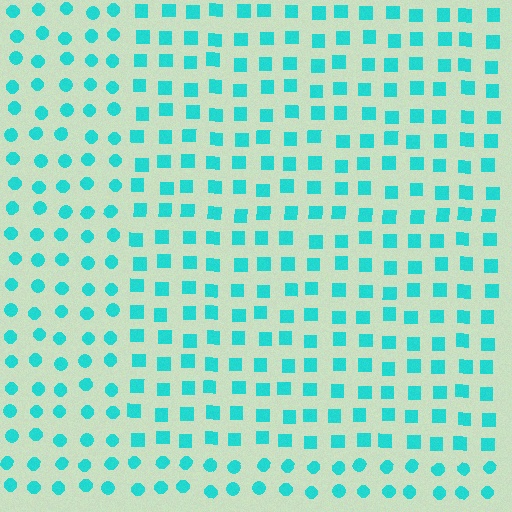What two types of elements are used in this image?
The image uses squares inside the rectangle region and circles outside it.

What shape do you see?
I see a rectangle.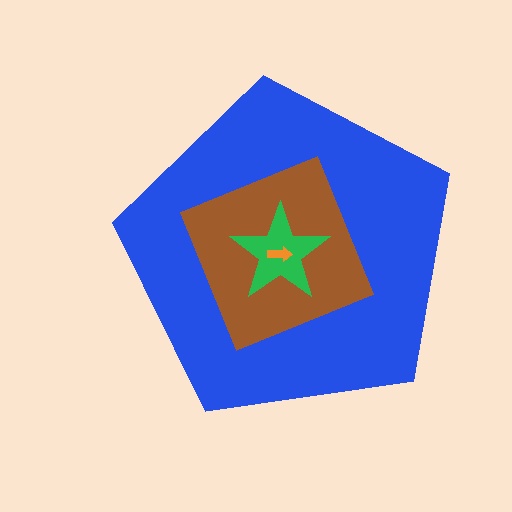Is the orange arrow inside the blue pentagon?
Yes.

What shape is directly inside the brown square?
The green star.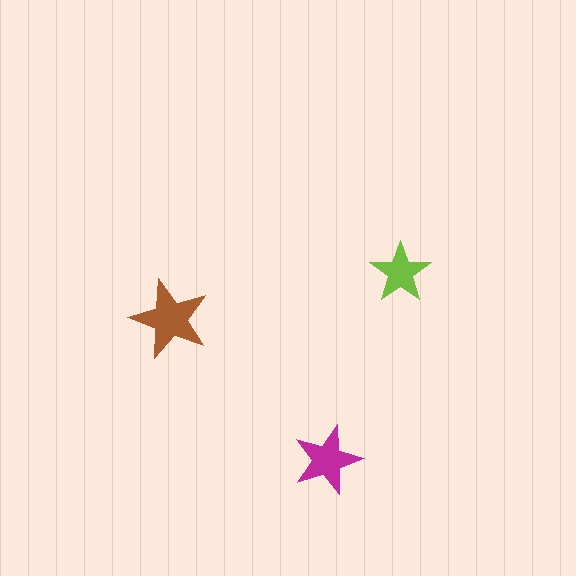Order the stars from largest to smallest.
the brown one, the magenta one, the lime one.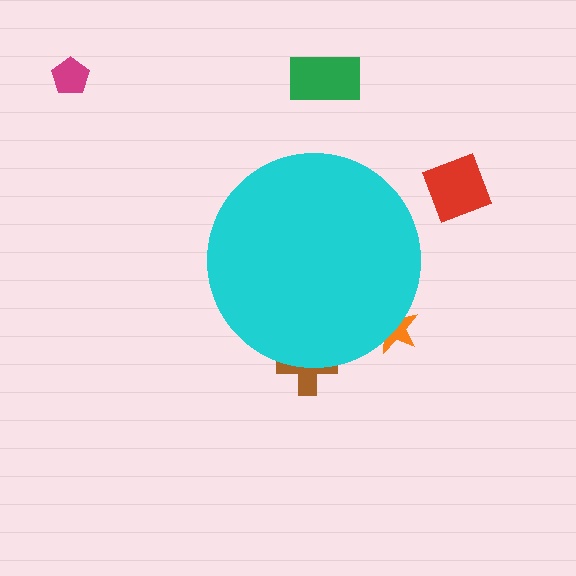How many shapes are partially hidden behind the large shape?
2 shapes are partially hidden.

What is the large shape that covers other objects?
A cyan circle.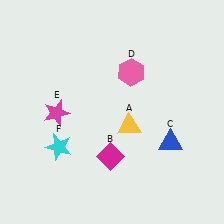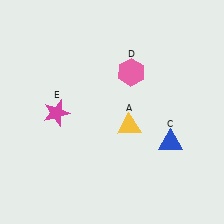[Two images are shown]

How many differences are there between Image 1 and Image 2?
There are 2 differences between the two images.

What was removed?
The cyan star (F), the magenta diamond (B) were removed in Image 2.